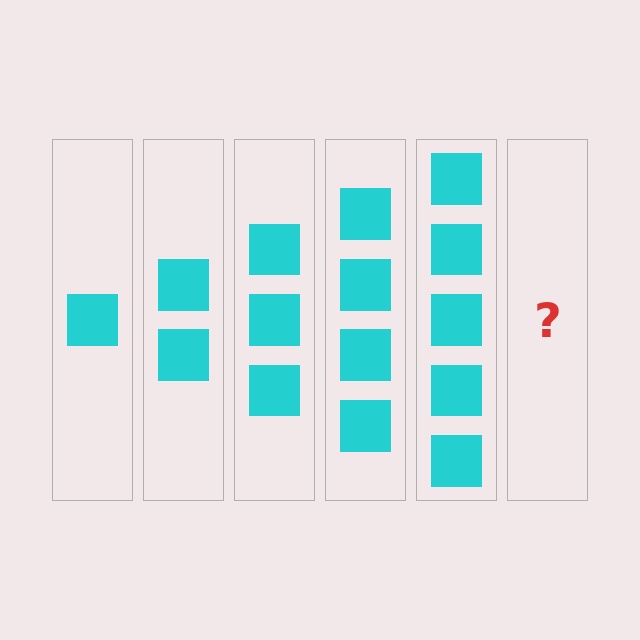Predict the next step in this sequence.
The next step is 6 squares.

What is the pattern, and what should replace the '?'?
The pattern is that each step adds one more square. The '?' should be 6 squares.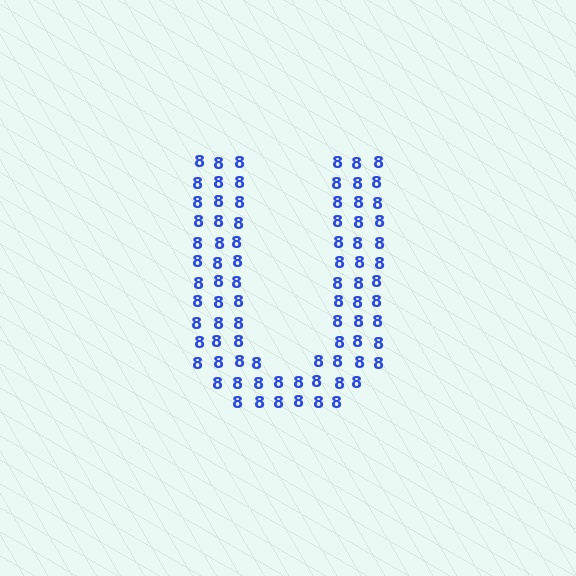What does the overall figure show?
The overall figure shows the letter U.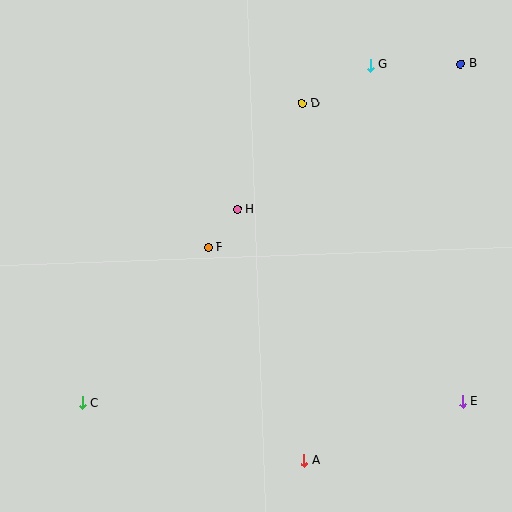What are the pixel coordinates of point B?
Point B is at (461, 64).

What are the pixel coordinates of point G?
Point G is at (370, 65).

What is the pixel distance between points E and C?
The distance between E and C is 381 pixels.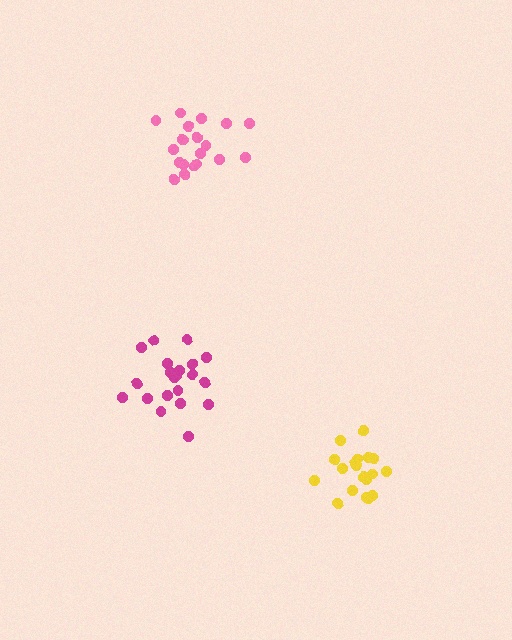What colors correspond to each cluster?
The clusters are colored: pink, yellow, magenta.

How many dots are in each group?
Group 1: 20 dots, Group 2: 19 dots, Group 3: 21 dots (60 total).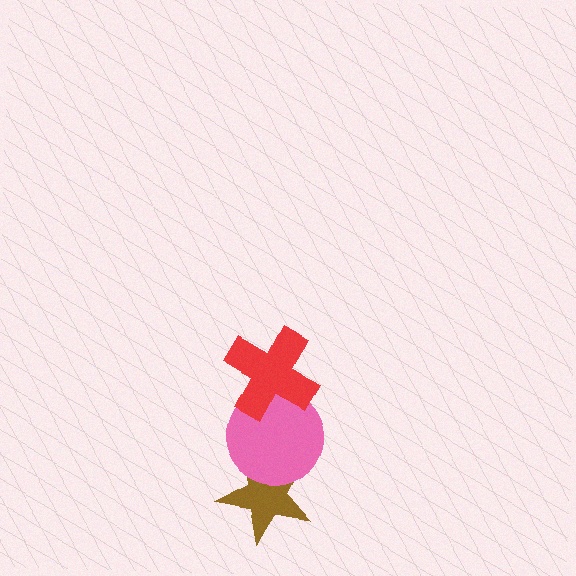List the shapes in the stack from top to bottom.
From top to bottom: the red cross, the pink circle, the brown star.